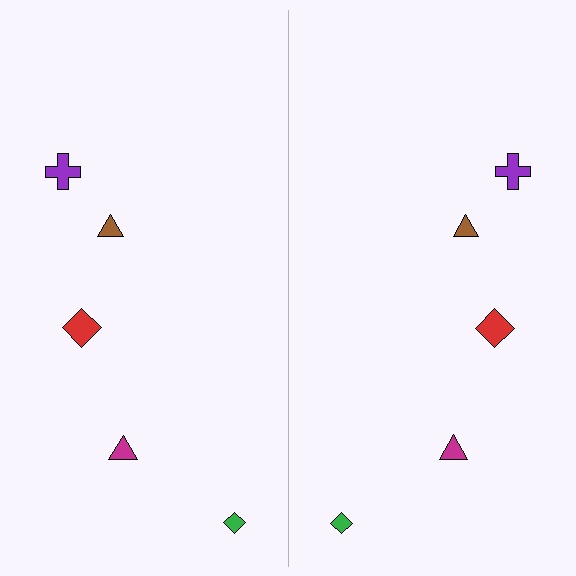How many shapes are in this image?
There are 10 shapes in this image.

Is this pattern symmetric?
Yes, this pattern has bilateral (reflection) symmetry.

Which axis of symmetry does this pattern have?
The pattern has a vertical axis of symmetry running through the center of the image.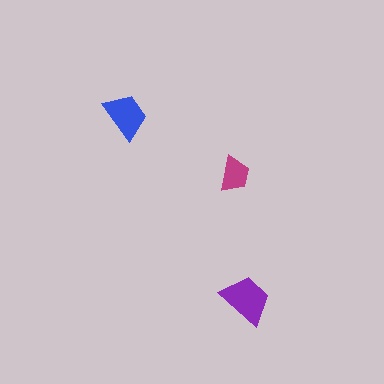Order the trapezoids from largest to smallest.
the purple one, the blue one, the magenta one.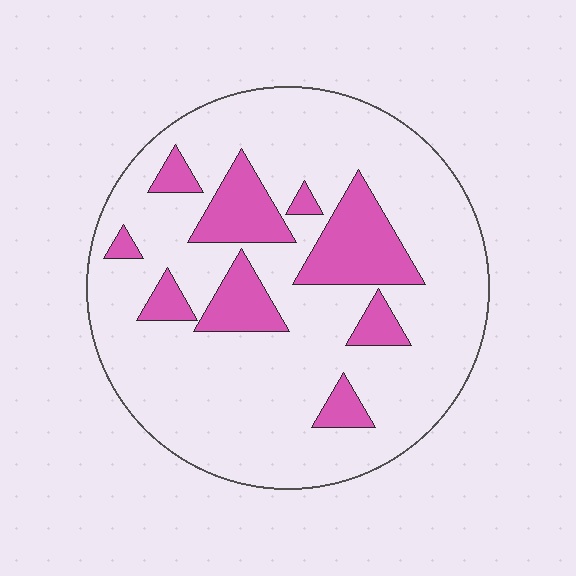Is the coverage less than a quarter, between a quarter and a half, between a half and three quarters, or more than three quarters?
Less than a quarter.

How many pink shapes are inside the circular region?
9.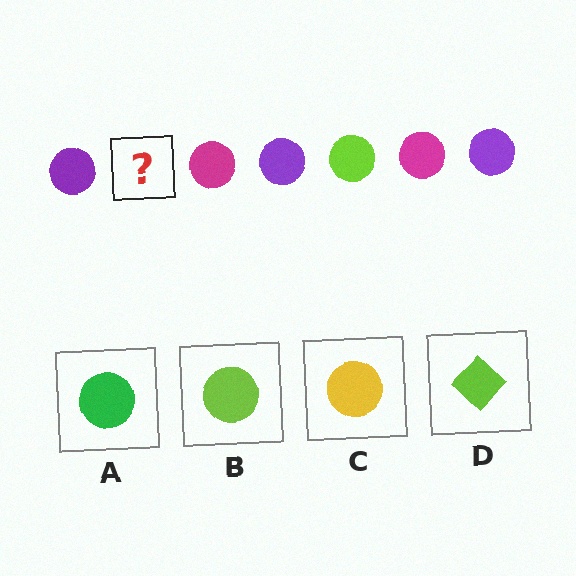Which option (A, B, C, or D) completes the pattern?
B.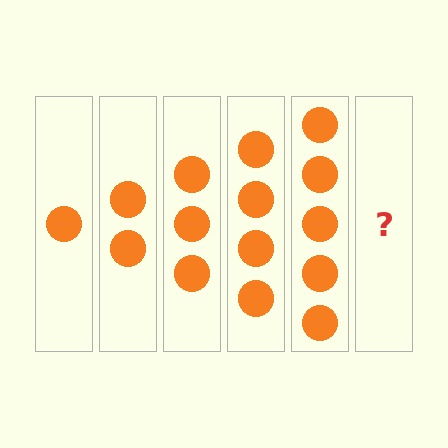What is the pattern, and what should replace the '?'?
The pattern is that each step adds one more circle. The '?' should be 6 circles.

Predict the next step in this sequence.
The next step is 6 circles.